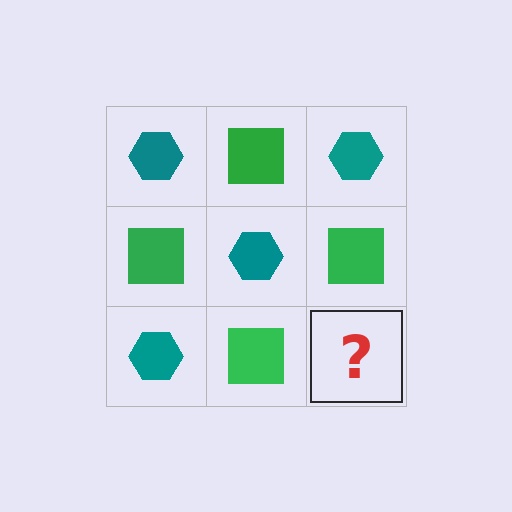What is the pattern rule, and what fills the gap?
The rule is that it alternates teal hexagon and green square in a checkerboard pattern. The gap should be filled with a teal hexagon.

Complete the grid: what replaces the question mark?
The question mark should be replaced with a teal hexagon.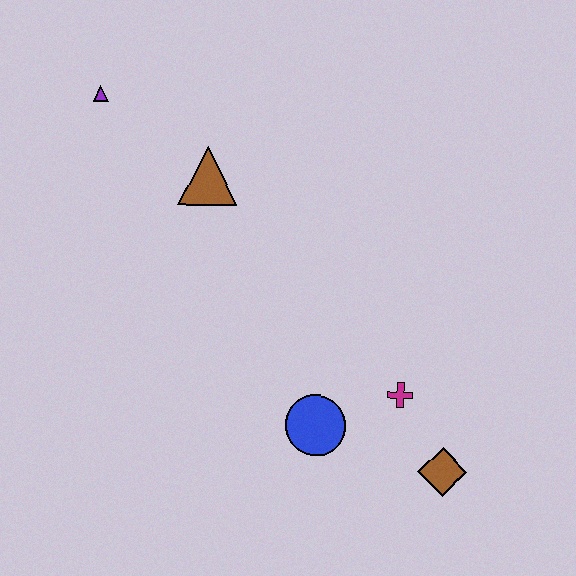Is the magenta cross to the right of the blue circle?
Yes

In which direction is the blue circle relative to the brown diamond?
The blue circle is to the left of the brown diamond.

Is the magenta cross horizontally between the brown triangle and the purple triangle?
No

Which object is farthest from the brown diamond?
The purple triangle is farthest from the brown diamond.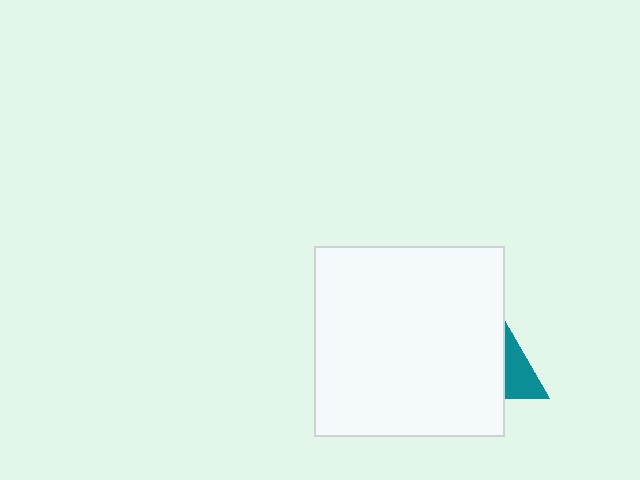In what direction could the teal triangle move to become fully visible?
The teal triangle could move right. That would shift it out from behind the white square entirely.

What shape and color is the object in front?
The object in front is a white square.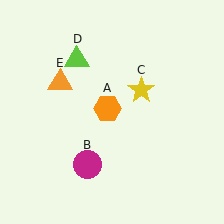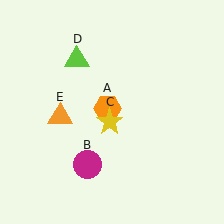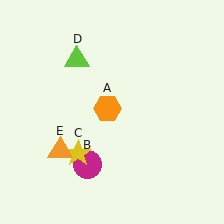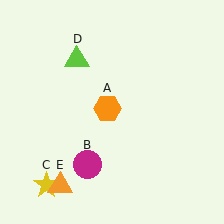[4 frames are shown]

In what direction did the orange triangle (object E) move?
The orange triangle (object E) moved down.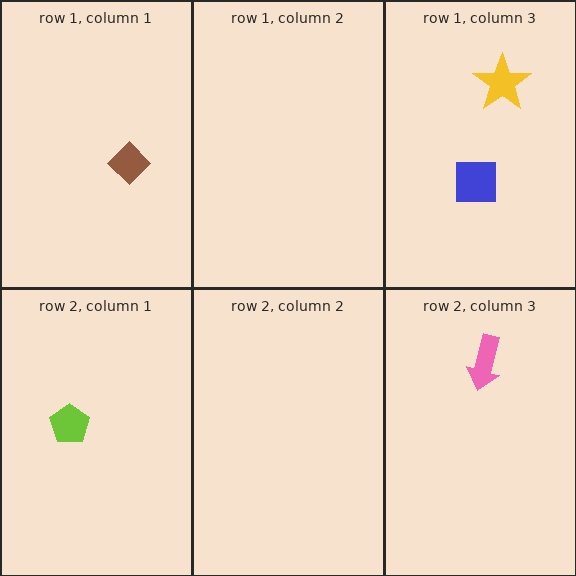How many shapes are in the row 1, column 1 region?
1.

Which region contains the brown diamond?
The row 1, column 1 region.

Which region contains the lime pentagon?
The row 2, column 1 region.